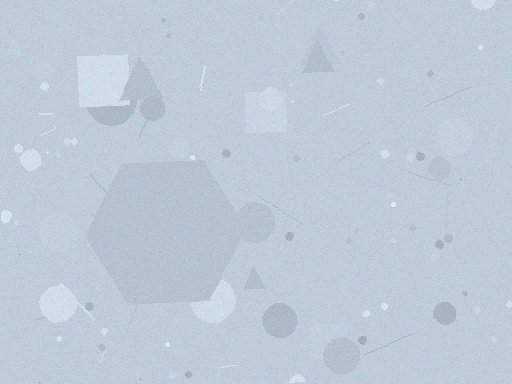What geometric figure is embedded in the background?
A hexagon is embedded in the background.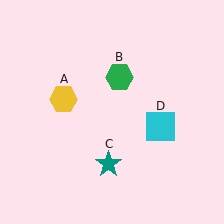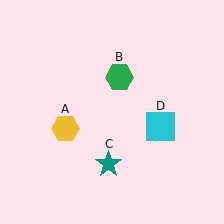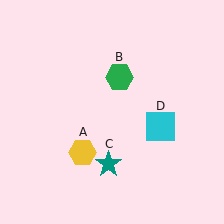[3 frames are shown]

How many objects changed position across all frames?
1 object changed position: yellow hexagon (object A).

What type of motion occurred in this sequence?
The yellow hexagon (object A) rotated counterclockwise around the center of the scene.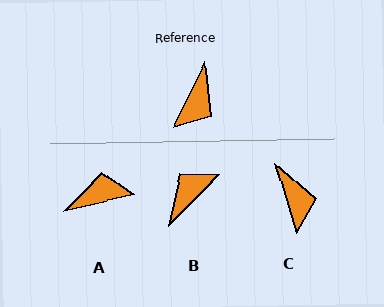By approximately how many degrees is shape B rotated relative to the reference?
Approximately 162 degrees counter-clockwise.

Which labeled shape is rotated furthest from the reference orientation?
B, about 162 degrees away.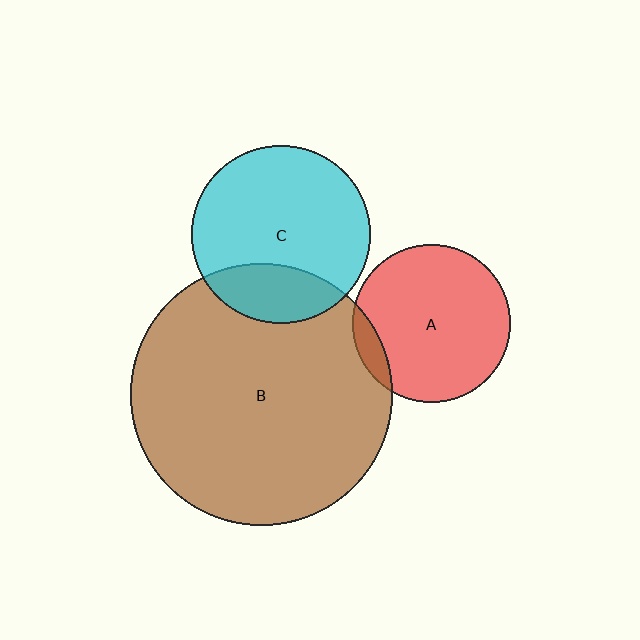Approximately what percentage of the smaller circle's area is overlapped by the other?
Approximately 25%.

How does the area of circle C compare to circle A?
Approximately 1.3 times.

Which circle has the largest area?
Circle B (brown).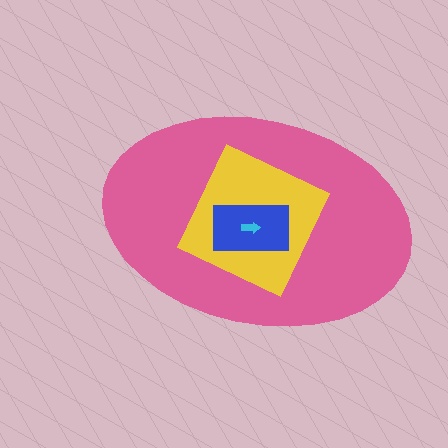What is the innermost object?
The cyan arrow.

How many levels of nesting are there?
4.